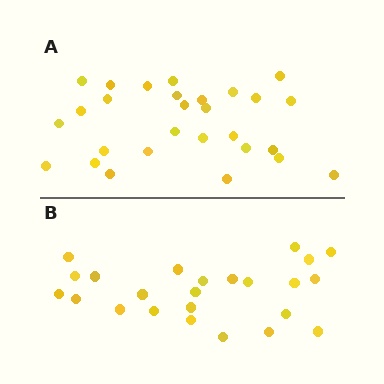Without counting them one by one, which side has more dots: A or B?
Region A (the top region) has more dots.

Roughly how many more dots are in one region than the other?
Region A has about 4 more dots than region B.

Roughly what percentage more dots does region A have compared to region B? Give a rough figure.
About 15% more.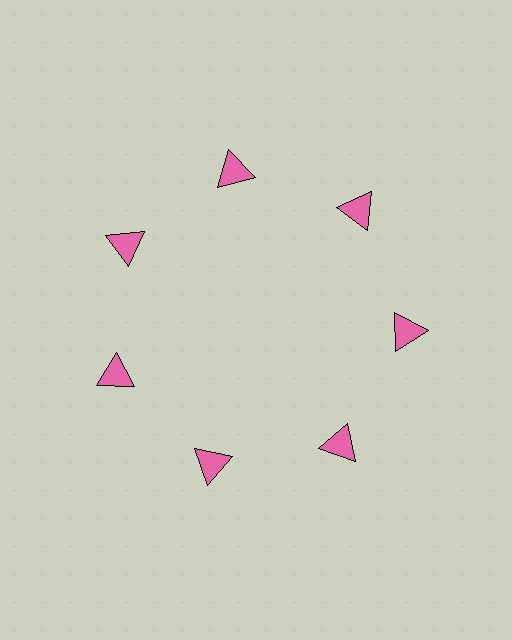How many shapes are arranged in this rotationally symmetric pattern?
There are 7 shapes, arranged in 7 groups of 1.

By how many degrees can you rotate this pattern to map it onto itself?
The pattern maps onto itself every 51 degrees of rotation.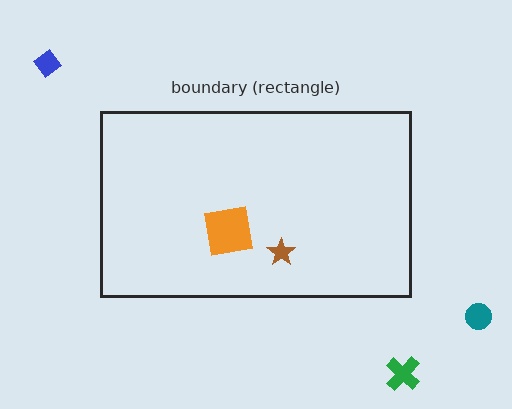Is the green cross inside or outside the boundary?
Outside.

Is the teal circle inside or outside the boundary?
Outside.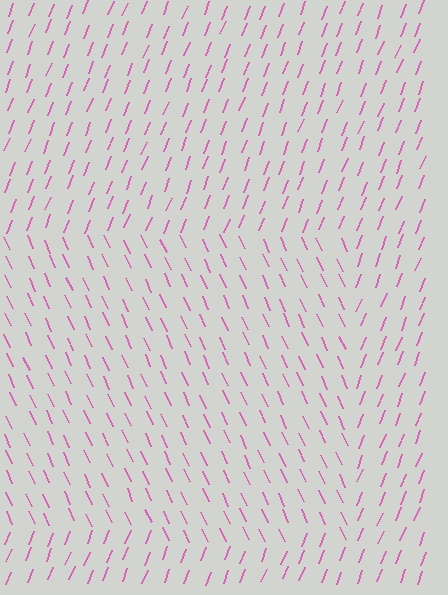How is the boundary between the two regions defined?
The boundary is defined purely by a change in line orientation (approximately 45 degrees difference). All lines are the same color and thickness.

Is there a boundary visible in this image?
Yes, there is a texture boundary formed by a change in line orientation.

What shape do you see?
I see a rectangle.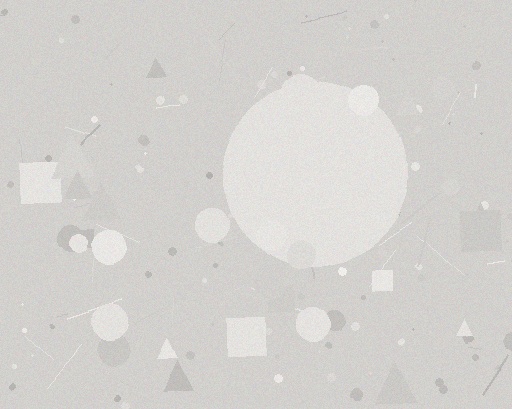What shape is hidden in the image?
A circle is hidden in the image.